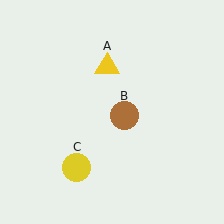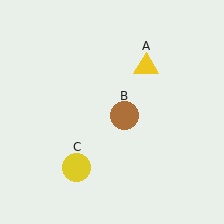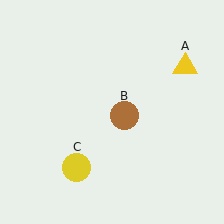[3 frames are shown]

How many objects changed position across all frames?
1 object changed position: yellow triangle (object A).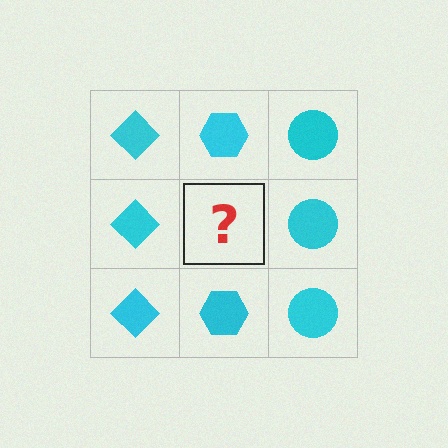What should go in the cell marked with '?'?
The missing cell should contain a cyan hexagon.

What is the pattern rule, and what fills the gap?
The rule is that each column has a consistent shape. The gap should be filled with a cyan hexagon.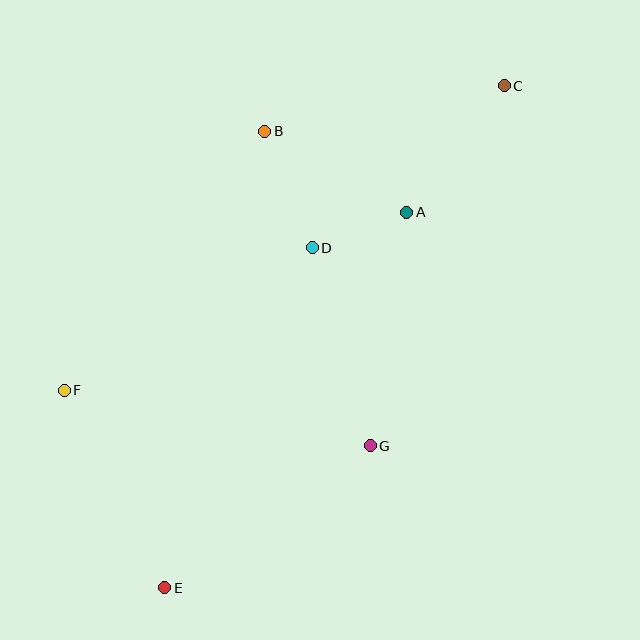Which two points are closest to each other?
Points A and D are closest to each other.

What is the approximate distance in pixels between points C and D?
The distance between C and D is approximately 251 pixels.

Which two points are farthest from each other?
Points C and E are farthest from each other.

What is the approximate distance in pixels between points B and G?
The distance between B and G is approximately 332 pixels.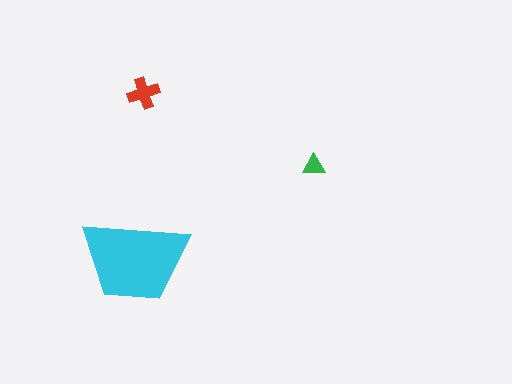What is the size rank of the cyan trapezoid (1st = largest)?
1st.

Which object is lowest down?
The cyan trapezoid is bottommost.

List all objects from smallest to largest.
The green triangle, the red cross, the cyan trapezoid.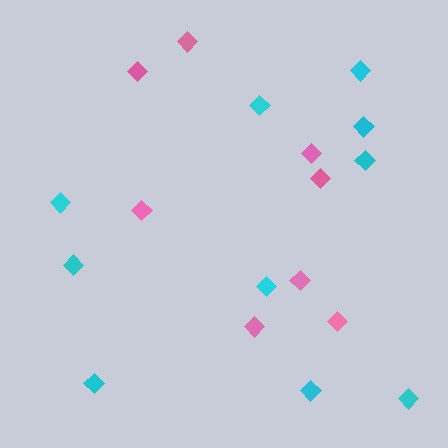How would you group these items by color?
There are 2 groups: one group of cyan diamonds (10) and one group of pink diamonds (8).